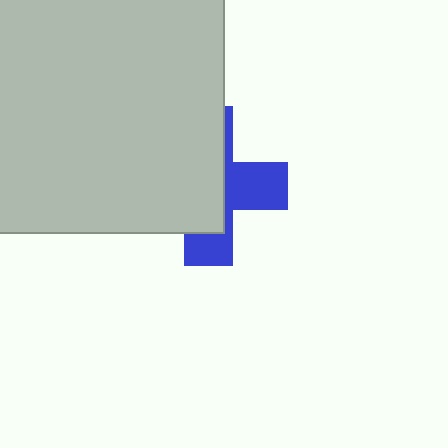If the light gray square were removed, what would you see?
You would see the complete blue cross.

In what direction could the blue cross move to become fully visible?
The blue cross could move right. That would shift it out from behind the light gray square entirely.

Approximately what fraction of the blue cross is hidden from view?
Roughly 61% of the blue cross is hidden behind the light gray square.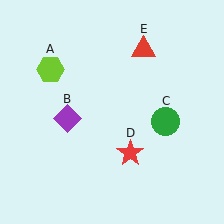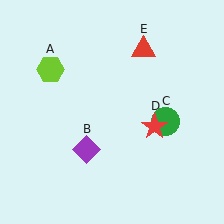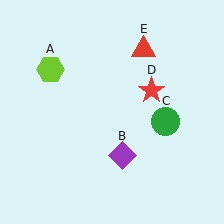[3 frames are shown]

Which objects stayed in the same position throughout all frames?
Lime hexagon (object A) and green circle (object C) and red triangle (object E) remained stationary.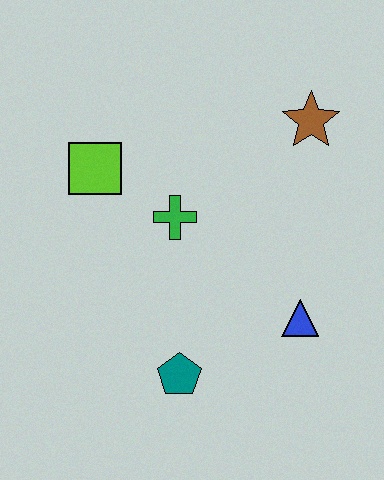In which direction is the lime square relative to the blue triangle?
The lime square is to the left of the blue triangle.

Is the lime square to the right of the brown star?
No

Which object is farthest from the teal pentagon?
The brown star is farthest from the teal pentagon.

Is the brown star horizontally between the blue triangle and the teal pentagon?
No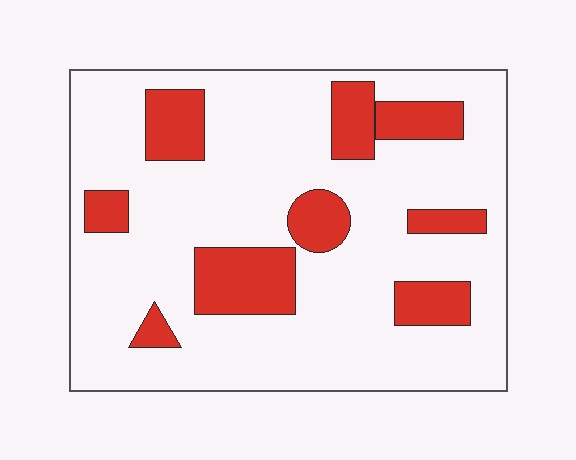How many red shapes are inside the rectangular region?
9.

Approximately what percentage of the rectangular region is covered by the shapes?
Approximately 20%.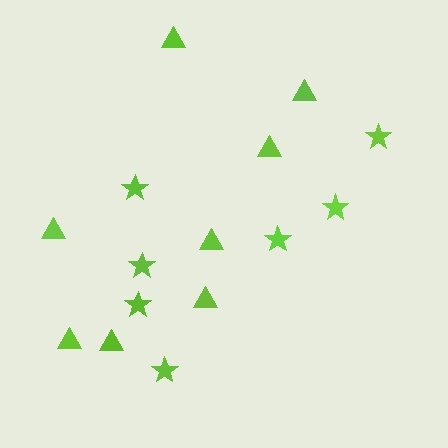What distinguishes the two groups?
There are 2 groups: one group of triangles (8) and one group of stars (7).